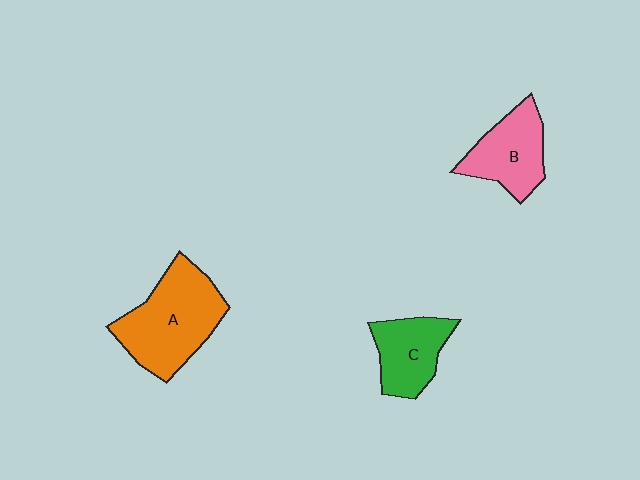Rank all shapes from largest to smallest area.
From largest to smallest: A (orange), B (pink), C (green).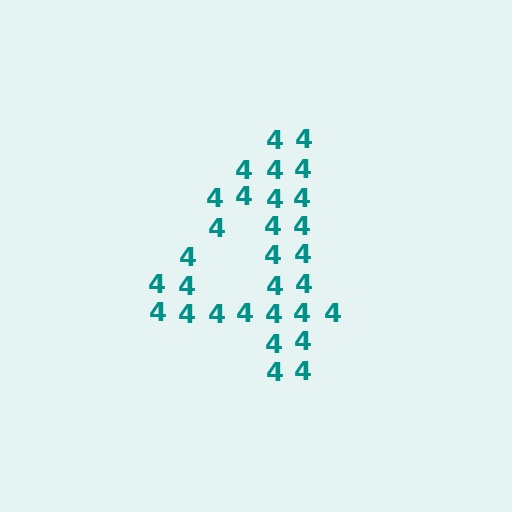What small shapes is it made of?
It is made of small digit 4's.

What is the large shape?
The large shape is the digit 4.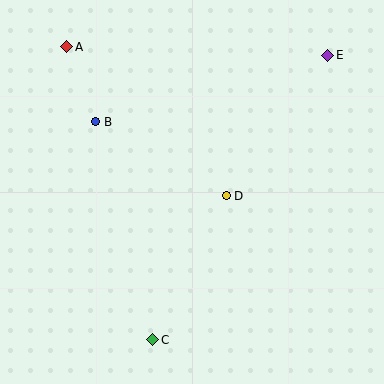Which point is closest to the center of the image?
Point D at (226, 196) is closest to the center.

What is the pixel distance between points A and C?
The distance between A and C is 305 pixels.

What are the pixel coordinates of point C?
Point C is at (153, 340).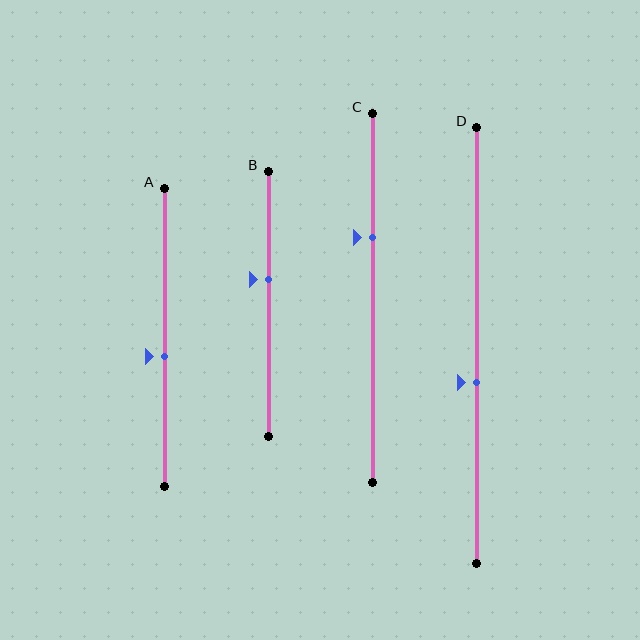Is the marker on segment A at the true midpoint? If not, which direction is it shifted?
No, the marker on segment A is shifted downward by about 6% of the segment length.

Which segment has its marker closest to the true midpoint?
Segment A has its marker closest to the true midpoint.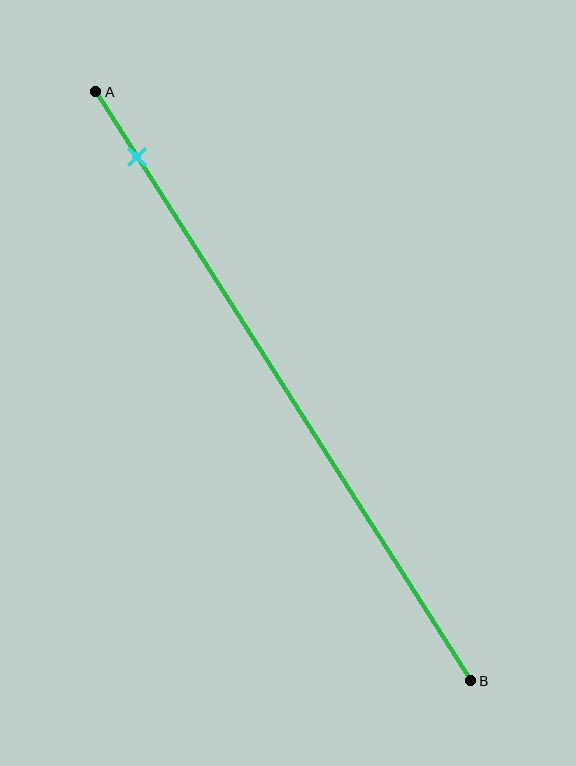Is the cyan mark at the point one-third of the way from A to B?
No, the mark is at about 10% from A, not at the 33% one-third point.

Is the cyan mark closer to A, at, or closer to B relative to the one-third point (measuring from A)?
The cyan mark is closer to point A than the one-third point of segment AB.